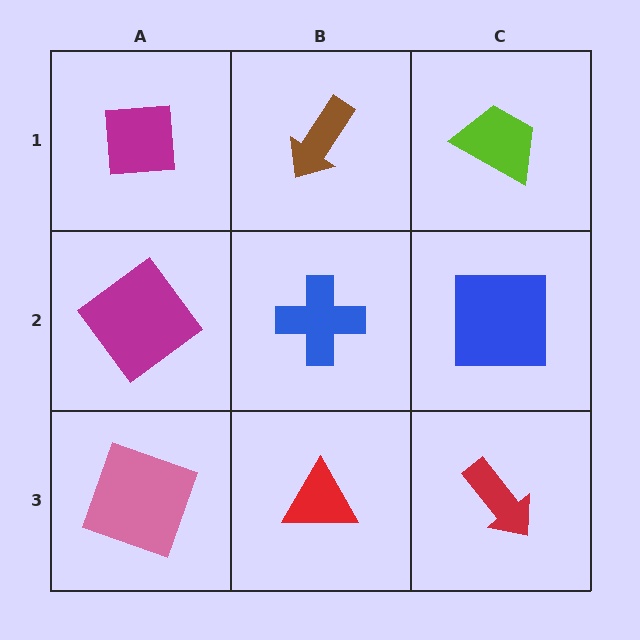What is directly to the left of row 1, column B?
A magenta square.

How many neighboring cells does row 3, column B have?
3.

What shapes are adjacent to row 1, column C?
A blue square (row 2, column C), a brown arrow (row 1, column B).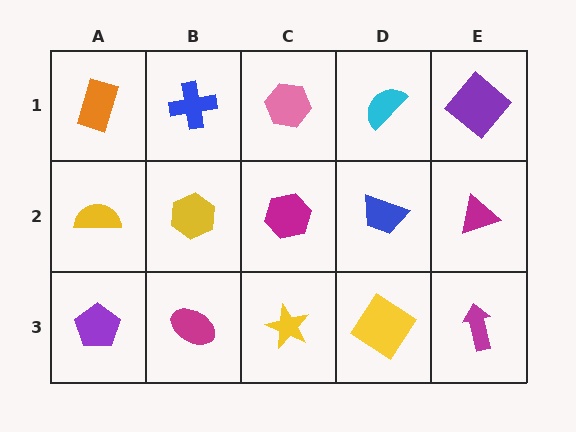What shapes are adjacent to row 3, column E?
A magenta triangle (row 2, column E), a yellow diamond (row 3, column D).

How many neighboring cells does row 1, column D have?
3.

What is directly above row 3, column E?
A magenta triangle.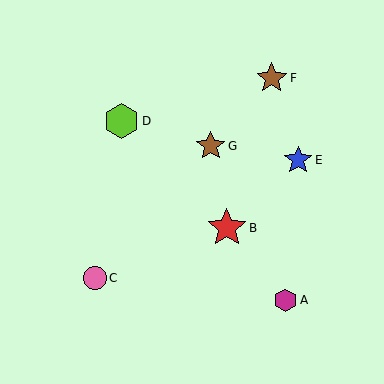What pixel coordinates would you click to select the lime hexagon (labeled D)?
Click at (121, 121) to select the lime hexagon D.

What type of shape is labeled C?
Shape C is a pink circle.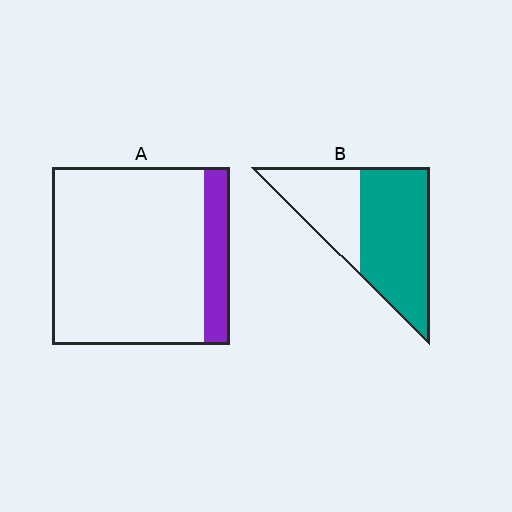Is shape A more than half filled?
No.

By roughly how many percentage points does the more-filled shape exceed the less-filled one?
By roughly 50 percentage points (B over A).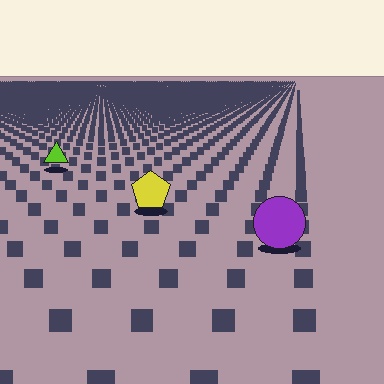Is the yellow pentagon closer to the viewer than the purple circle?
No. The purple circle is closer — you can tell from the texture gradient: the ground texture is coarser near it.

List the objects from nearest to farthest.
From nearest to farthest: the purple circle, the yellow pentagon, the lime triangle.